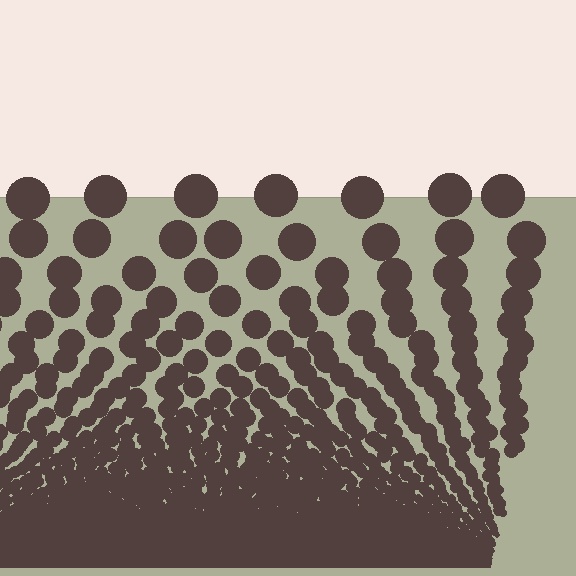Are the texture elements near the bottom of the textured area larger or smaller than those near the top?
Smaller. The gradient is inverted — elements near the bottom are smaller and denser.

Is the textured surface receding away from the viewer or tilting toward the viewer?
The surface appears to tilt toward the viewer. Texture elements get larger and sparser toward the top.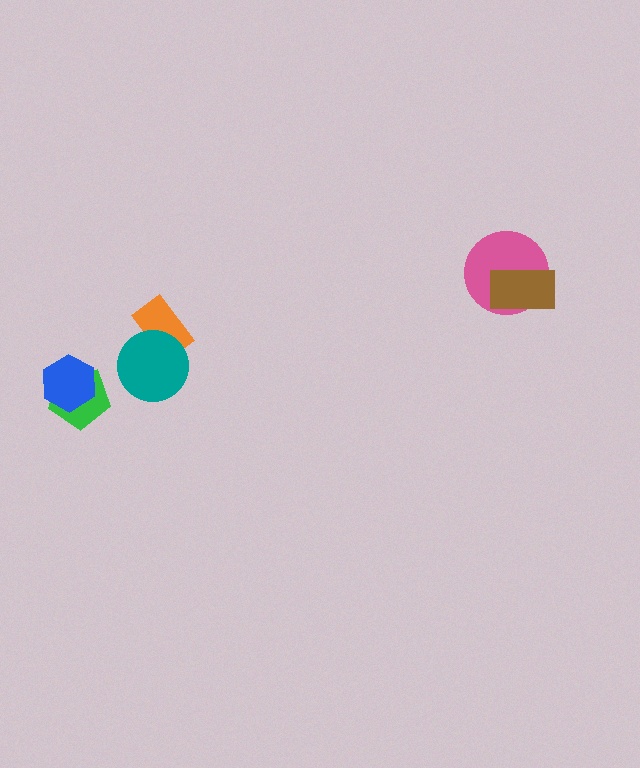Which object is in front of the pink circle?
The brown rectangle is in front of the pink circle.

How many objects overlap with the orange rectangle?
1 object overlaps with the orange rectangle.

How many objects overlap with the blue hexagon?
1 object overlaps with the blue hexagon.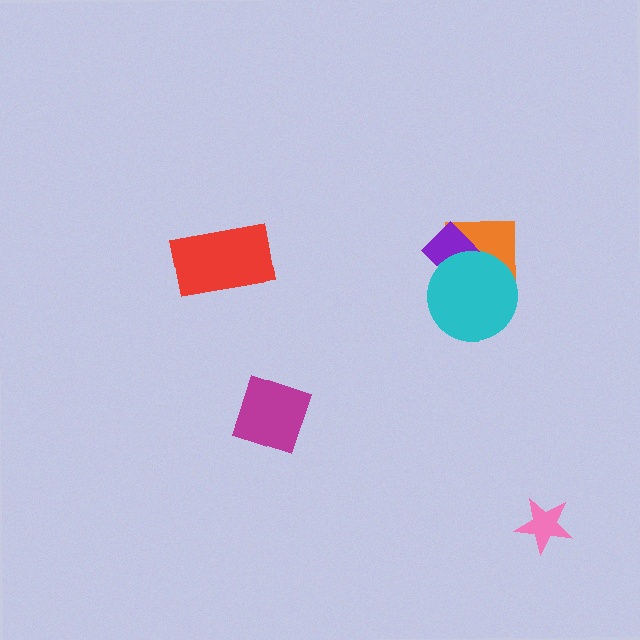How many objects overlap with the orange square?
2 objects overlap with the orange square.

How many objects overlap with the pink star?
0 objects overlap with the pink star.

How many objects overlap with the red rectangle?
0 objects overlap with the red rectangle.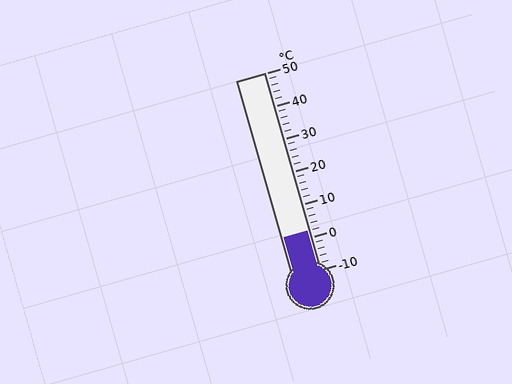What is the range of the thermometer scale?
The thermometer scale ranges from -10°C to 50°C.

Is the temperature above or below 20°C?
The temperature is below 20°C.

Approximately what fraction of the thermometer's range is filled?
The thermometer is filled to approximately 20% of its range.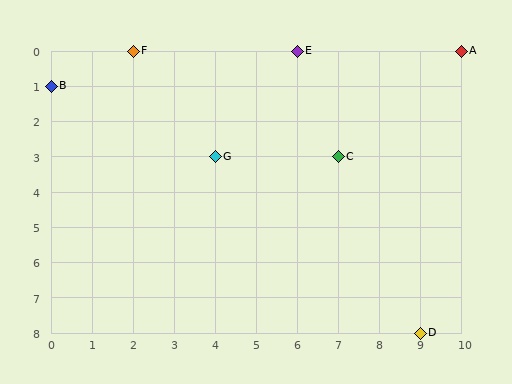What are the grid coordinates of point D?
Point D is at grid coordinates (9, 8).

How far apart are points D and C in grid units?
Points D and C are 2 columns and 5 rows apart (about 5.4 grid units diagonally).